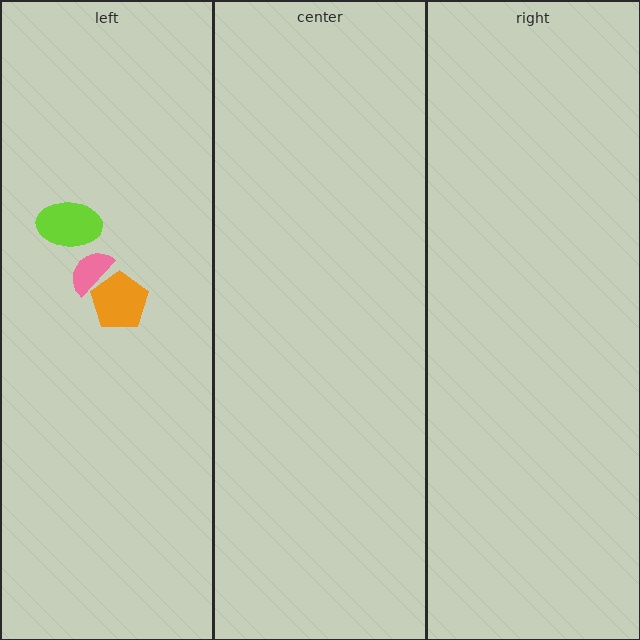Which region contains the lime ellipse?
The left region.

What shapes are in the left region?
The lime ellipse, the pink semicircle, the orange pentagon.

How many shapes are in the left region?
3.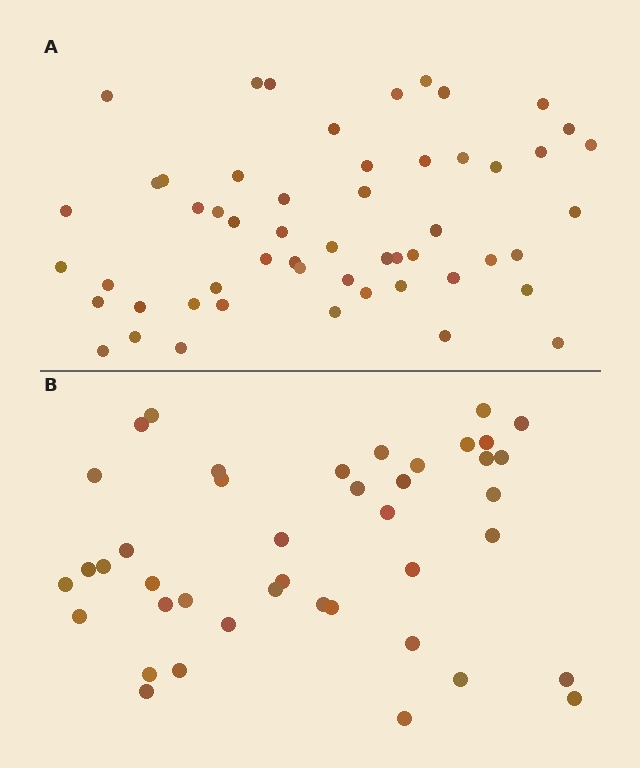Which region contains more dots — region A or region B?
Region A (the top region) has more dots.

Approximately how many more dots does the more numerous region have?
Region A has roughly 12 or so more dots than region B.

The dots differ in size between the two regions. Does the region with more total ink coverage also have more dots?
No. Region B has more total ink coverage because its dots are larger, but region A actually contains more individual dots. Total area can be misleading — the number of items is what matters here.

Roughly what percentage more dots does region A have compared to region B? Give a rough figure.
About 30% more.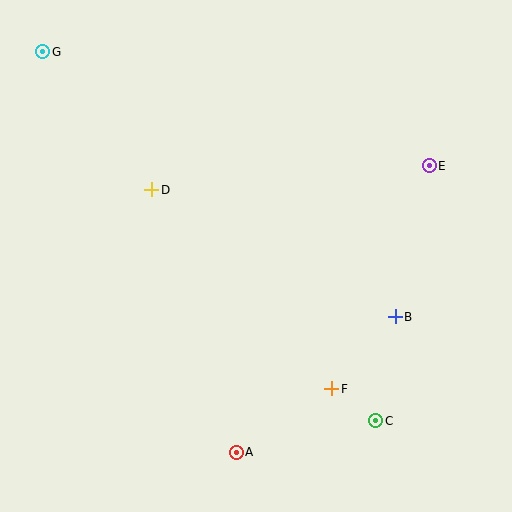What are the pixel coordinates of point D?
Point D is at (152, 190).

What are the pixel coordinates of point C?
Point C is at (376, 421).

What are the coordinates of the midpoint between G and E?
The midpoint between G and E is at (236, 109).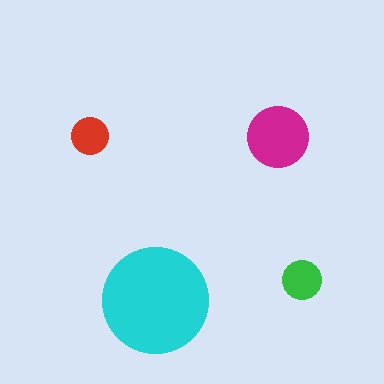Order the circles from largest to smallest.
the cyan one, the magenta one, the green one, the red one.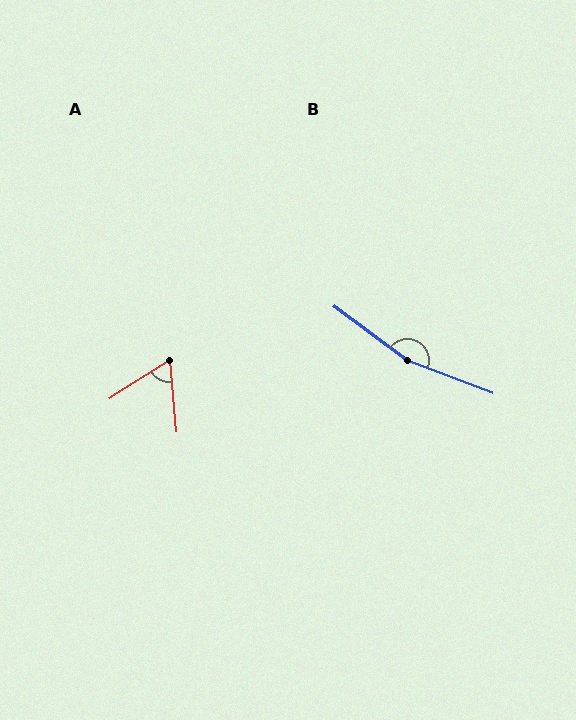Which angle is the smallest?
A, at approximately 62 degrees.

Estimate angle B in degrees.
Approximately 165 degrees.